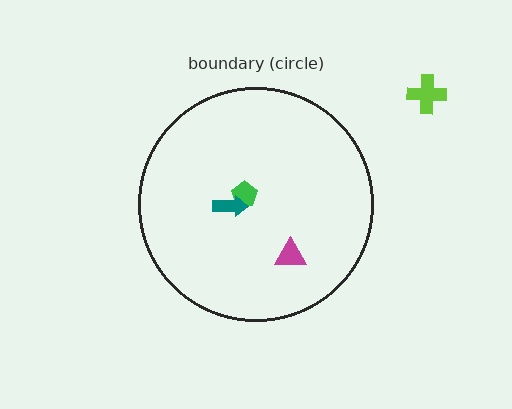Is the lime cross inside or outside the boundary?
Outside.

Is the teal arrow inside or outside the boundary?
Inside.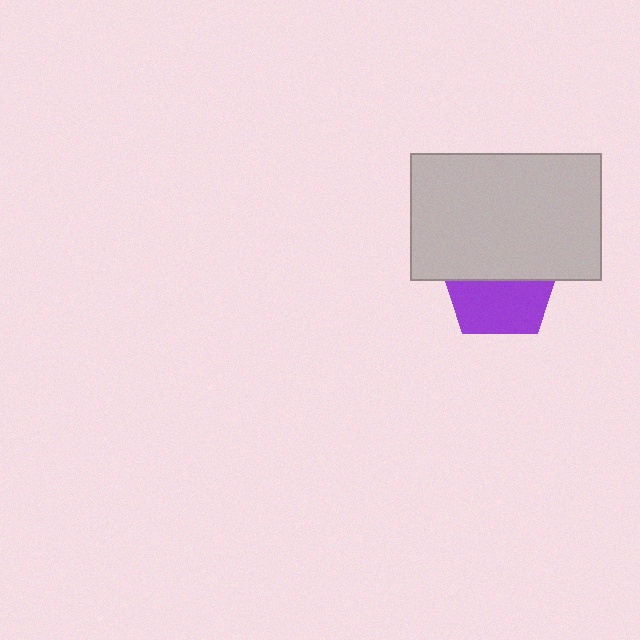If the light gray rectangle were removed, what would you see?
You would see the complete purple pentagon.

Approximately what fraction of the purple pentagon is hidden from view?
Roughly 50% of the purple pentagon is hidden behind the light gray rectangle.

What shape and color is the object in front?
The object in front is a light gray rectangle.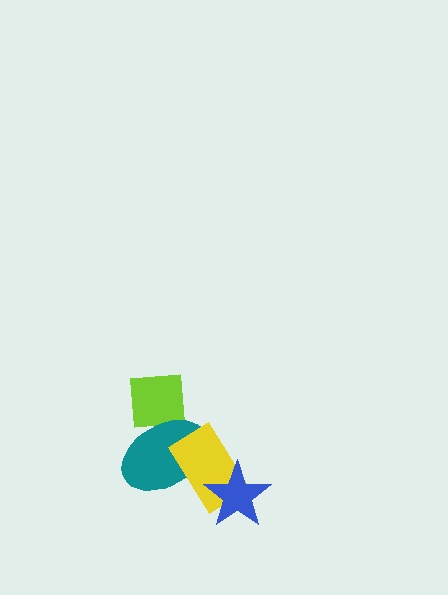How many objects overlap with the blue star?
1 object overlaps with the blue star.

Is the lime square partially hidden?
Yes, it is partially covered by another shape.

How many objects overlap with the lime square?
1 object overlaps with the lime square.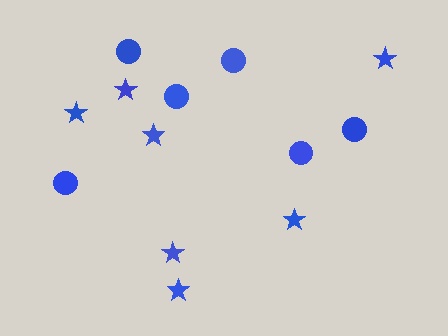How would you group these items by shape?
There are 2 groups: one group of stars (7) and one group of circles (6).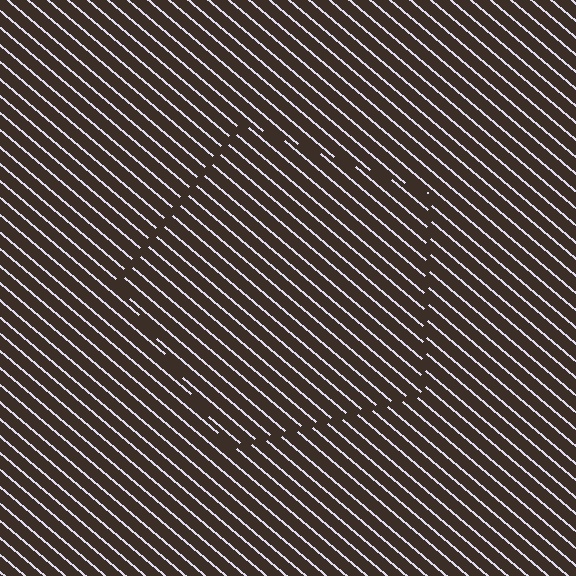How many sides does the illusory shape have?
5 sides — the line-ends trace a pentagon.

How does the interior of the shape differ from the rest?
The interior of the shape contains the same grating, shifted by half a period — the contour is defined by the phase discontinuity where line-ends from the inner and outer gratings abut.